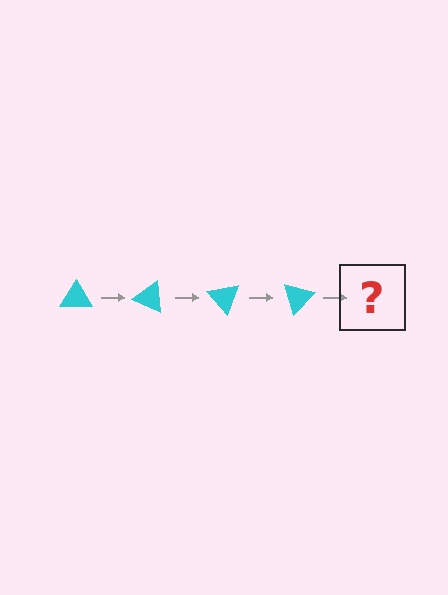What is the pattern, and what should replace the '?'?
The pattern is that the triangle rotates 25 degrees each step. The '?' should be a cyan triangle rotated 100 degrees.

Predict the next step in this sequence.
The next step is a cyan triangle rotated 100 degrees.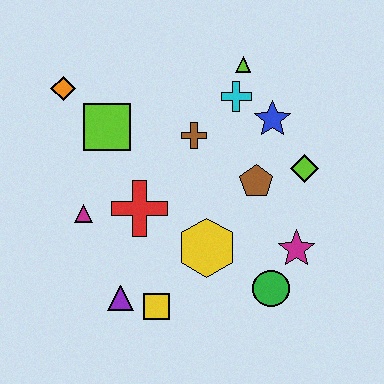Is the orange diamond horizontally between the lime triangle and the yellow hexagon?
No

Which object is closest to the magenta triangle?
The red cross is closest to the magenta triangle.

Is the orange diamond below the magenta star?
No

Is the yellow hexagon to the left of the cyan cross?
Yes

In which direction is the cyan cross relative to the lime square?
The cyan cross is to the right of the lime square.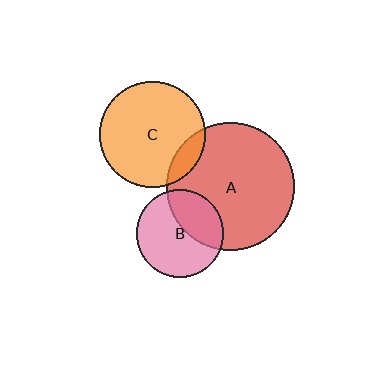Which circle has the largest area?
Circle A (red).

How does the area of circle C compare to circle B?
Approximately 1.5 times.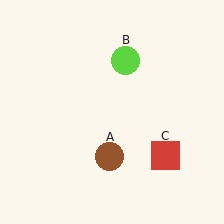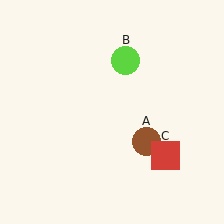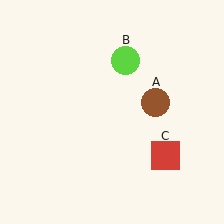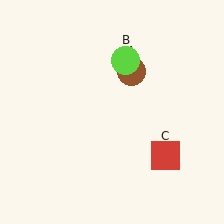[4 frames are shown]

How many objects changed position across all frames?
1 object changed position: brown circle (object A).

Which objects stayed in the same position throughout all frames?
Lime circle (object B) and red square (object C) remained stationary.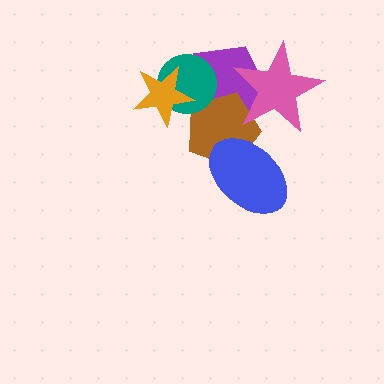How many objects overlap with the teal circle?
3 objects overlap with the teal circle.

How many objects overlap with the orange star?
2 objects overlap with the orange star.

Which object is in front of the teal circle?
The orange star is in front of the teal circle.